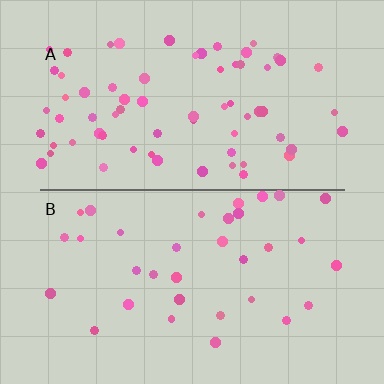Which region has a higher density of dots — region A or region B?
A (the top).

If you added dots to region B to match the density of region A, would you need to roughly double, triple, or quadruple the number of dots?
Approximately double.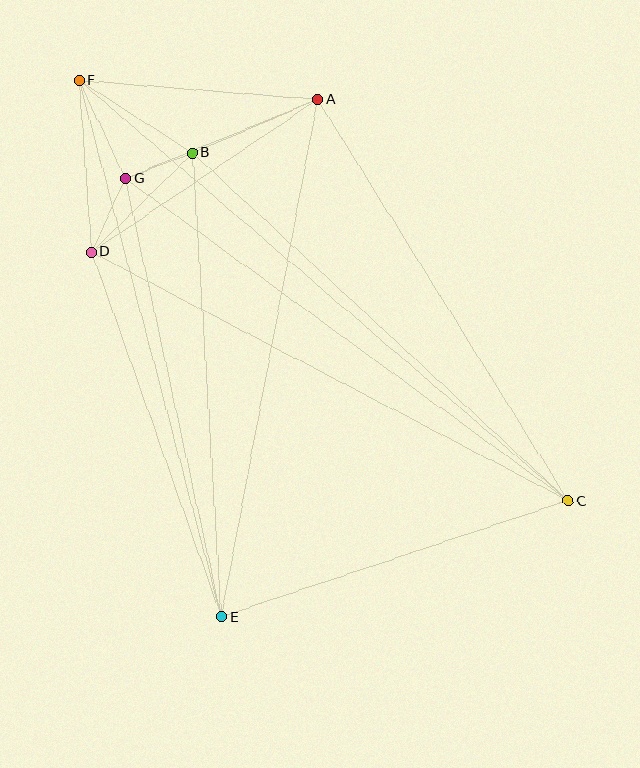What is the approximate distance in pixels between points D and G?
The distance between D and G is approximately 81 pixels.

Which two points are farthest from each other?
Points C and F are farthest from each other.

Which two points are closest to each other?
Points B and G are closest to each other.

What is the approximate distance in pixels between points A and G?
The distance between A and G is approximately 208 pixels.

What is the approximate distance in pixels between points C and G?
The distance between C and G is approximately 548 pixels.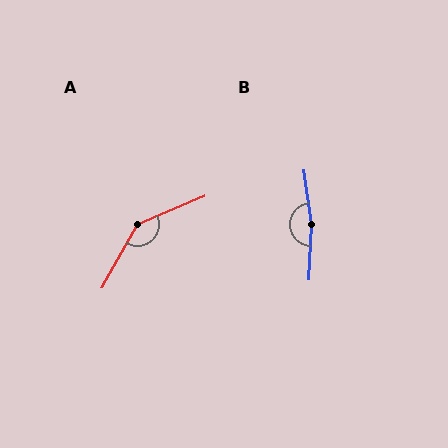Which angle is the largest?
B, at approximately 169 degrees.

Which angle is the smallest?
A, at approximately 143 degrees.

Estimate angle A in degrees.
Approximately 143 degrees.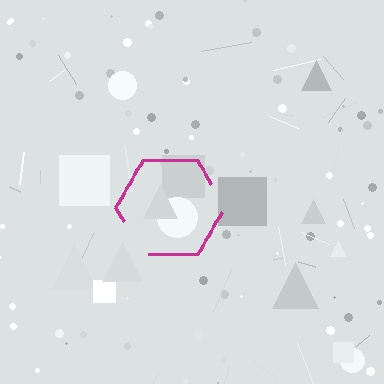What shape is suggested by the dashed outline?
The dashed outline suggests a hexagon.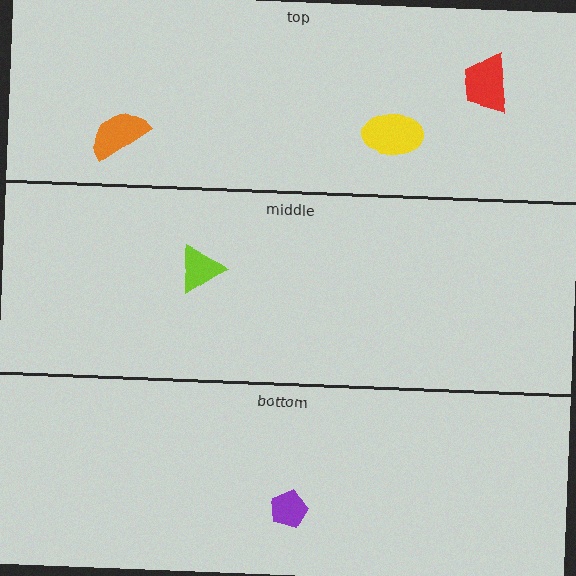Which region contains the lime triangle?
The middle region.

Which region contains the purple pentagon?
The bottom region.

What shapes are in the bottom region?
The purple pentagon.